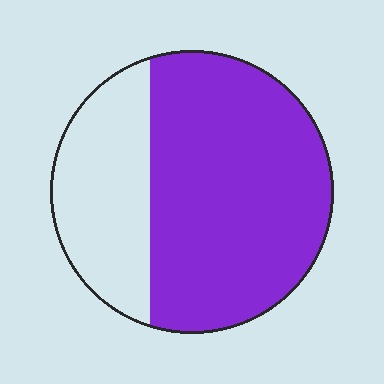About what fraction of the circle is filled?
About two thirds (2/3).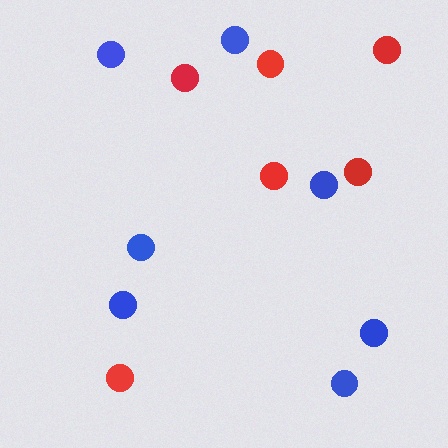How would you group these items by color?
There are 2 groups: one group of blue circles (7) and one group of red circles (6).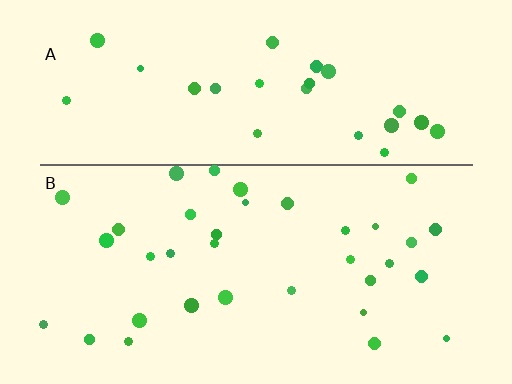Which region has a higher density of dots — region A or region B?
B (the bottom).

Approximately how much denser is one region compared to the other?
Approximately 1.2× — region B over region A.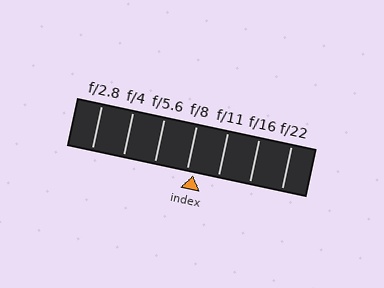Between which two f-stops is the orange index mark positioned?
The index mark is between f/8 and f/11.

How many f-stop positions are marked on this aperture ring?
There are 7 f-stop positions marked.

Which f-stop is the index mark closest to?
The index mark is closest to f/8.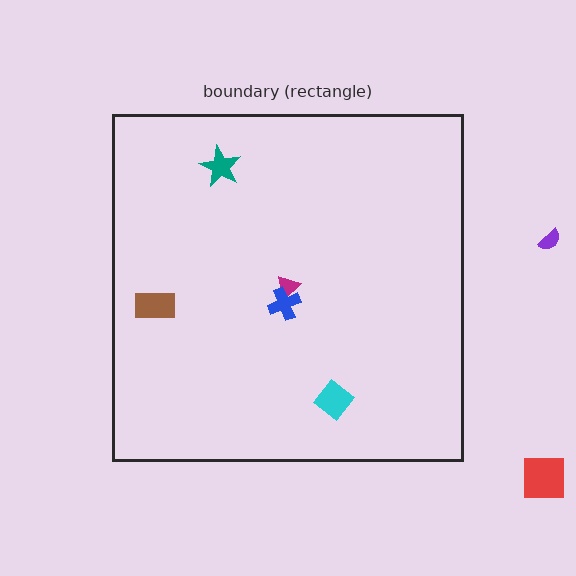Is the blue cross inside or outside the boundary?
Inside.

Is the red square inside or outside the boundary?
Outside.